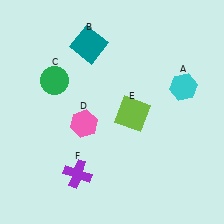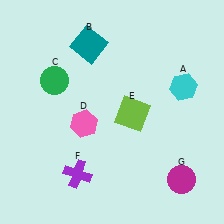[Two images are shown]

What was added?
A magenta circle (G) was added in Image 2.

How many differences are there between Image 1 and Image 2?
There is 1 difference between the two images.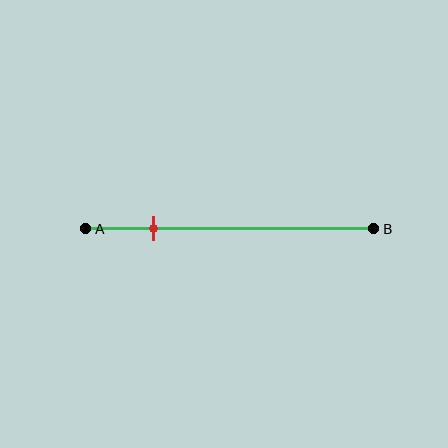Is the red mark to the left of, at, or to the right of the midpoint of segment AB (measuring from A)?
The red mark is to the left of the midpoint of segment AB.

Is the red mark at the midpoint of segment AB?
No, the mark is at about 25% from A, not at the 50% midpoint.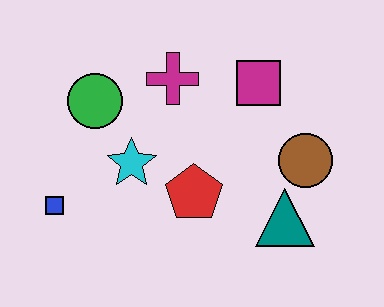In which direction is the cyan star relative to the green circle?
The cyan star is below the green circle.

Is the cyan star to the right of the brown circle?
No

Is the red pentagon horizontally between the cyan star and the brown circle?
Yes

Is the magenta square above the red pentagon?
Yes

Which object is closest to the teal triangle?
The brown circle is closest to the teal triangle.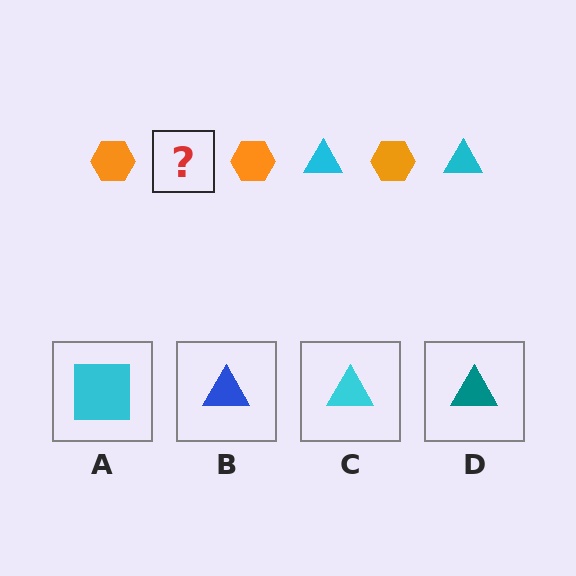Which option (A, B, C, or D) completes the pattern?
C.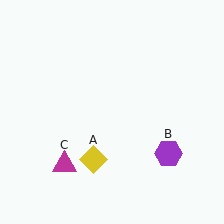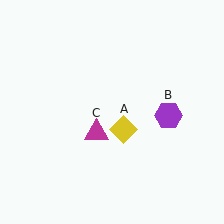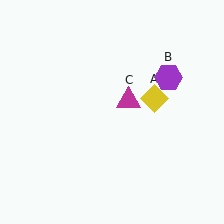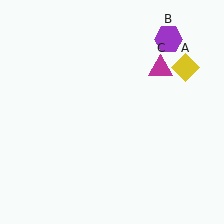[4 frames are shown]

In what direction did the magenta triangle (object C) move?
The magenta triangle (object C) moved up and to the right.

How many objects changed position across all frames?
3 objects changed position: yellow diamond (object A), purple hexagon (object B), magenta triangle (object C).